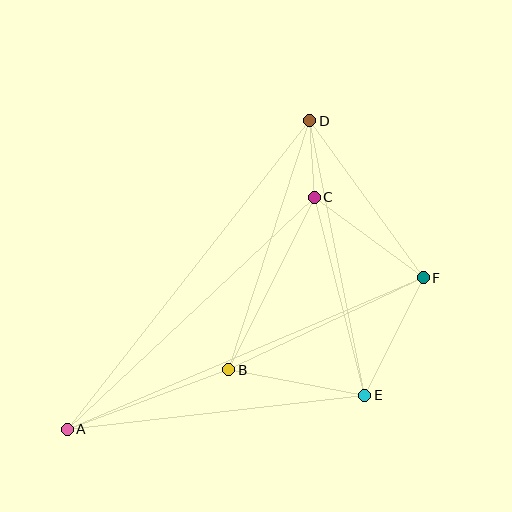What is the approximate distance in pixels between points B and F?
The distance between B and F is approximately 215 pixels.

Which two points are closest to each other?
Points C and D are closest to each other.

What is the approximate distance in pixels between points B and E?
The distance between B and E is approximately 138 pixels.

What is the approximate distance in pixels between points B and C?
The distance between B and C is approximately 192 pixels.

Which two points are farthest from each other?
Points A and D are farthest from each other.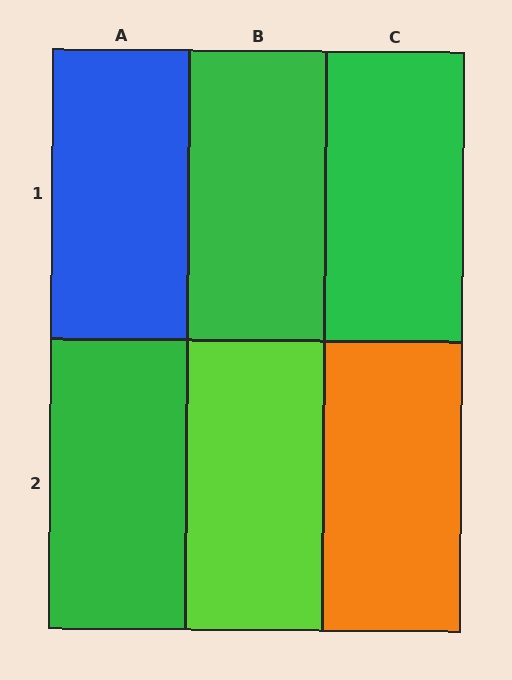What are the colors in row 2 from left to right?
Green, lime, orange.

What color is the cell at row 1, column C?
Green.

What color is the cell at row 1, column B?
Green.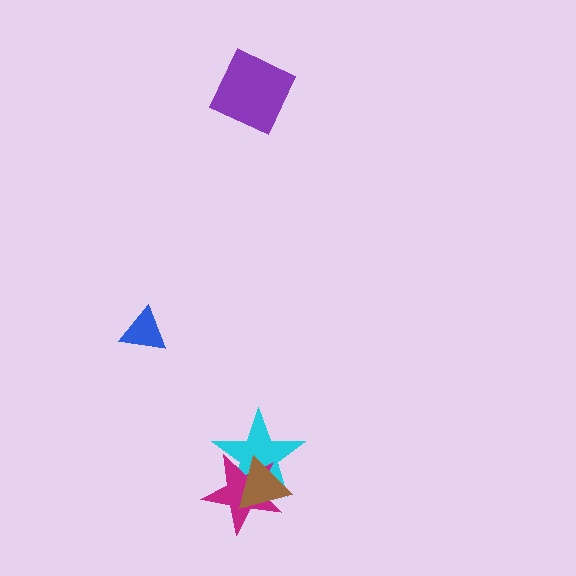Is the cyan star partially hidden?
Yes, it is partially covered by another shape.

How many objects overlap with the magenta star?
2 objects overlap with the magenta star.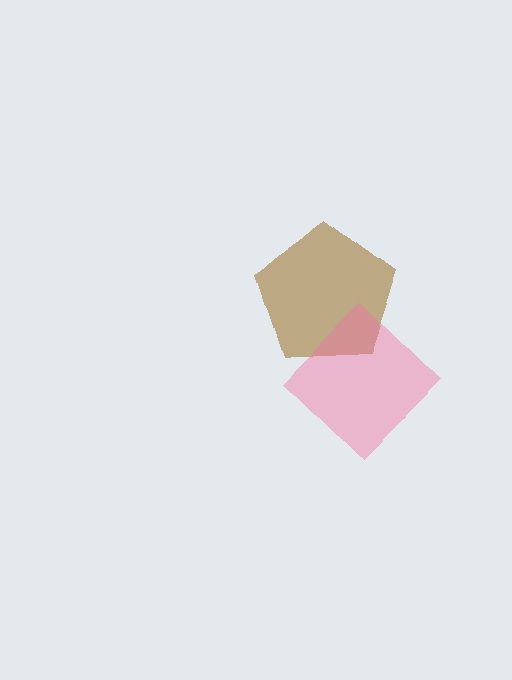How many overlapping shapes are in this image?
There are 2 overlapping shapes in the image.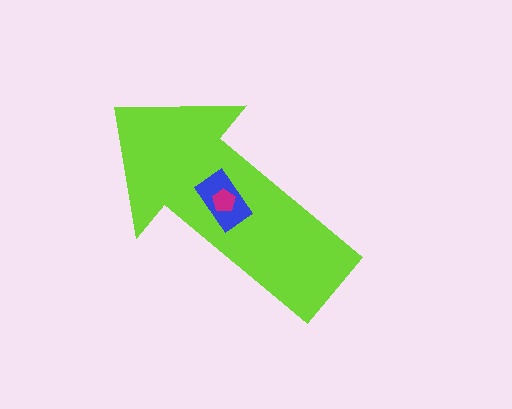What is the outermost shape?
The lime arrow.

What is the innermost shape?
The magenta pentagon.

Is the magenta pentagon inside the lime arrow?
Yes.